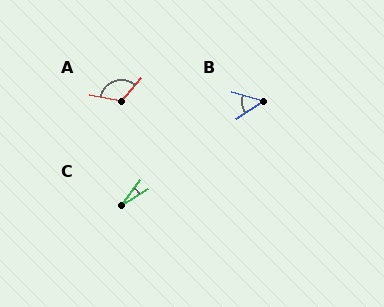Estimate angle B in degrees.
Approximately 49 degrees.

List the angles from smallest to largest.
C (21°), B (49°), A (120°).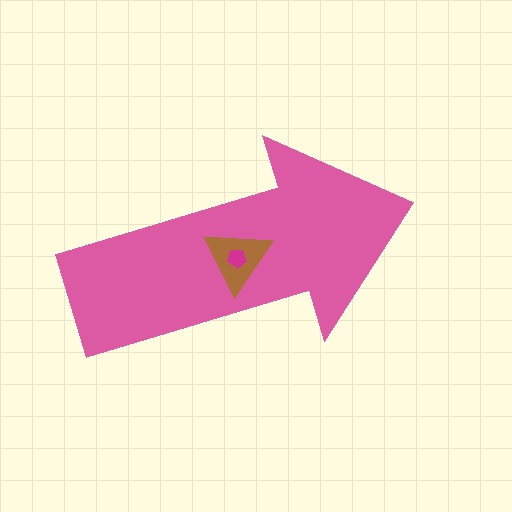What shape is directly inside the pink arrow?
The brown triangle.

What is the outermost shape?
The pink arrow.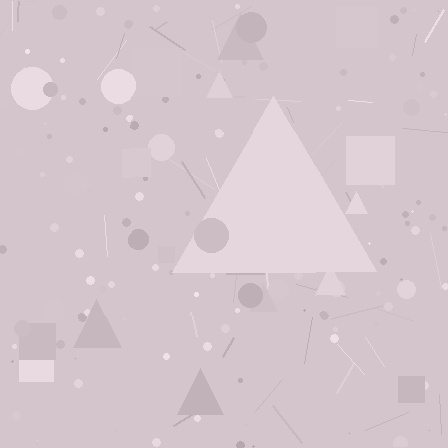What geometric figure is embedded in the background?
A triangle is embedded in the background.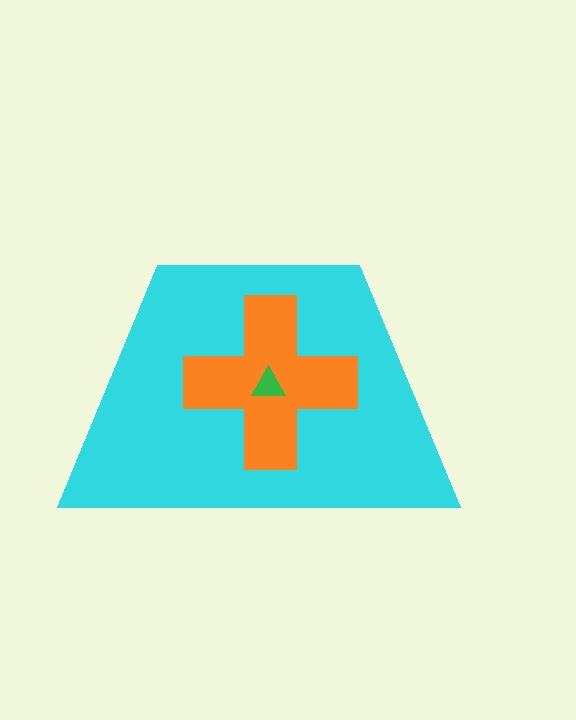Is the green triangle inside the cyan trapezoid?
Yes.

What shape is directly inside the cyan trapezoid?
The orange cross.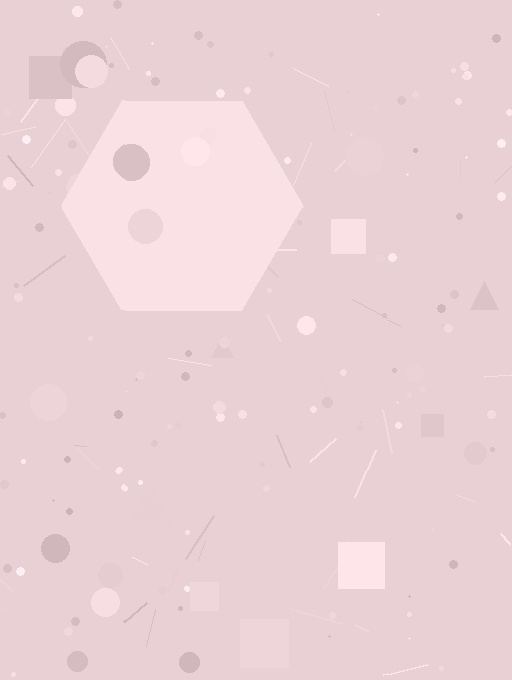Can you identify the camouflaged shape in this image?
The camouflaged shape is a hexagon.